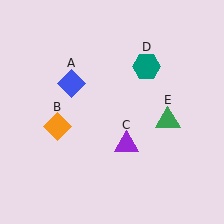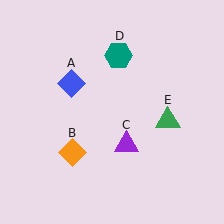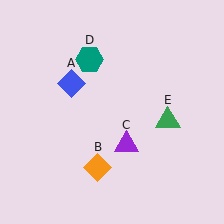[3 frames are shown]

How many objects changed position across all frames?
2 objects changed position: orange diamond (object B), teal hexagon (object D).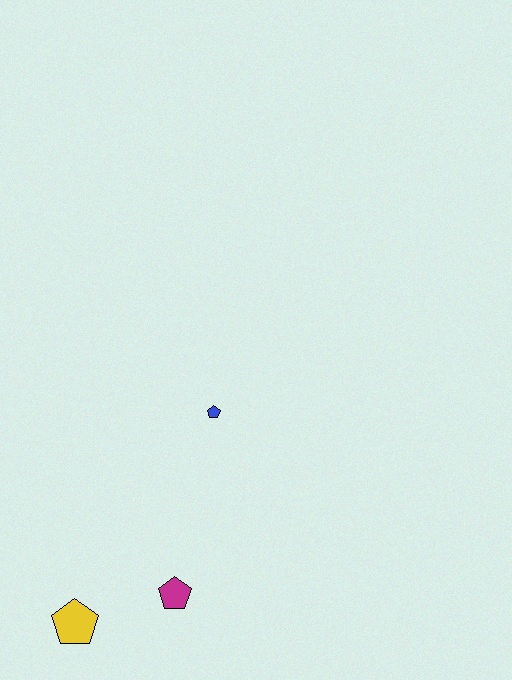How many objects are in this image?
There are 3 objects.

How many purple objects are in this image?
There are no purple objects.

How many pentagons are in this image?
There are 3 pentagons.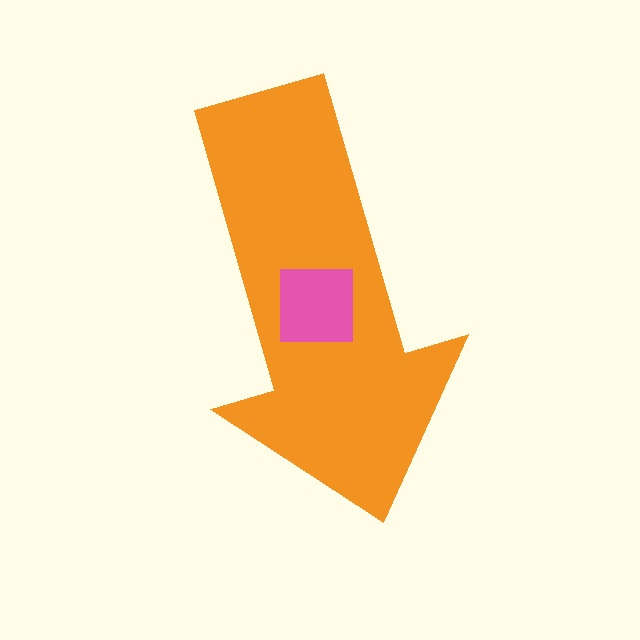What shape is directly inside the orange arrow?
The pink square.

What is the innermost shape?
The pink square.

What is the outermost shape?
The orange arrow.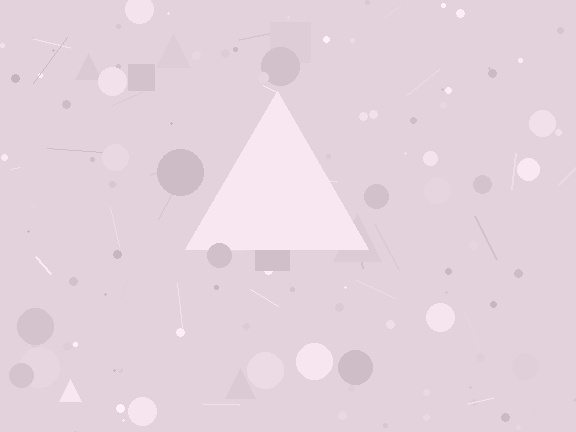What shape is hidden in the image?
A triangle is hidden in the image.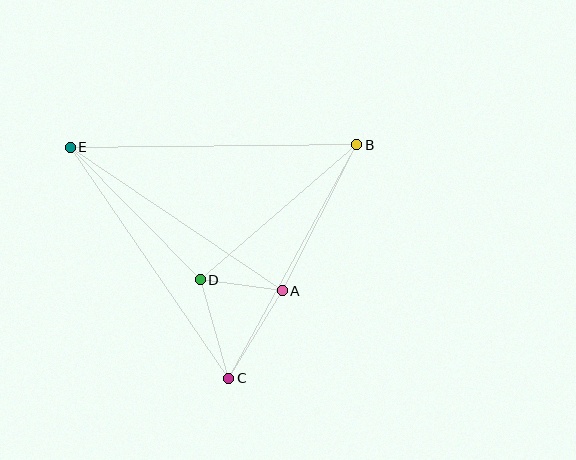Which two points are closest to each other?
Points A and D are closest to each other.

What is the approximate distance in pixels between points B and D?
The distance between B and D is approximately 207 pixels.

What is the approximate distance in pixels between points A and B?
The distance between A and B is approximately 164 pixels.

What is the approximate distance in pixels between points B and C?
The distance between B and C is approximately 267 pixels.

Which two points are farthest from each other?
Points B and E are farthest from each other.